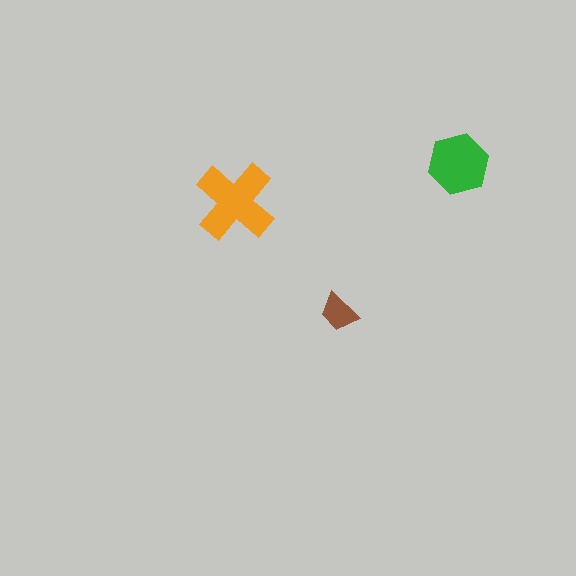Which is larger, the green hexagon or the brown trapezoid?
The green hexagon.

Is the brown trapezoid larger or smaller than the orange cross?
Smaller.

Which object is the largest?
The orange cross.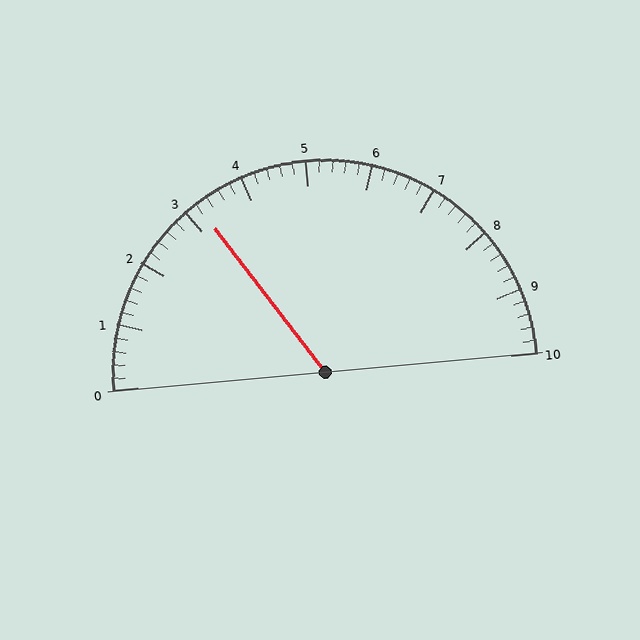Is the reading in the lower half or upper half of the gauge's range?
The reading is in the lower half of the range (0 to 10).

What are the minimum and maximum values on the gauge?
The gauge ranges from 0 to 10.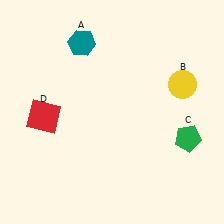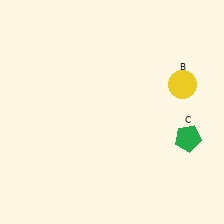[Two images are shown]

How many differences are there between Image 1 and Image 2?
There are 2 differences between the two images.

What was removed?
The teal hexagon (A), the red square (D) were removed in Image 2.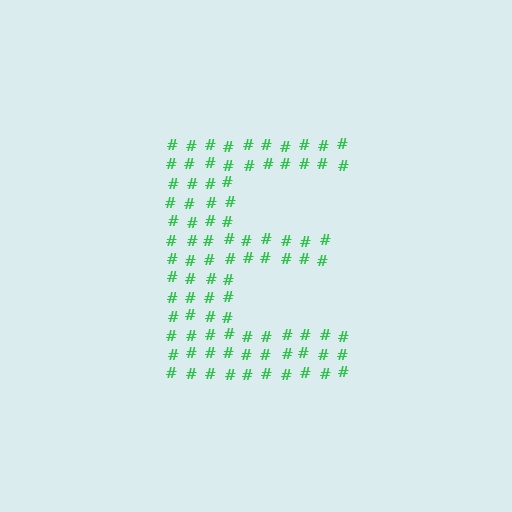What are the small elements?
The small elements are hash symbols.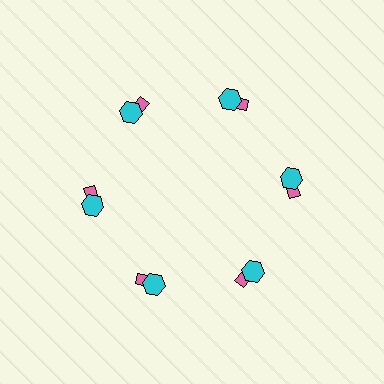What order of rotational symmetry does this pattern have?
This pattern has 6-fold rotational symmetry.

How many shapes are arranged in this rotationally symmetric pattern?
There are 12 shapes, arranged in 6 groups of 2.